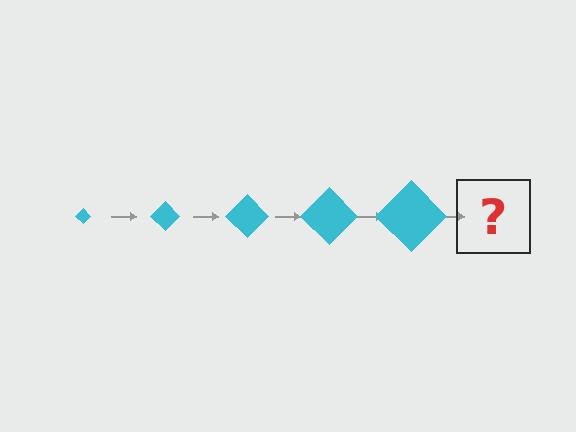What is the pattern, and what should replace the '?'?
The pattern is that the diamond gets progressively larger each step. The '?' should be a cyan diamond, larger than the previous one.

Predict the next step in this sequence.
The next step is a cyan diamond, larger than the previous one.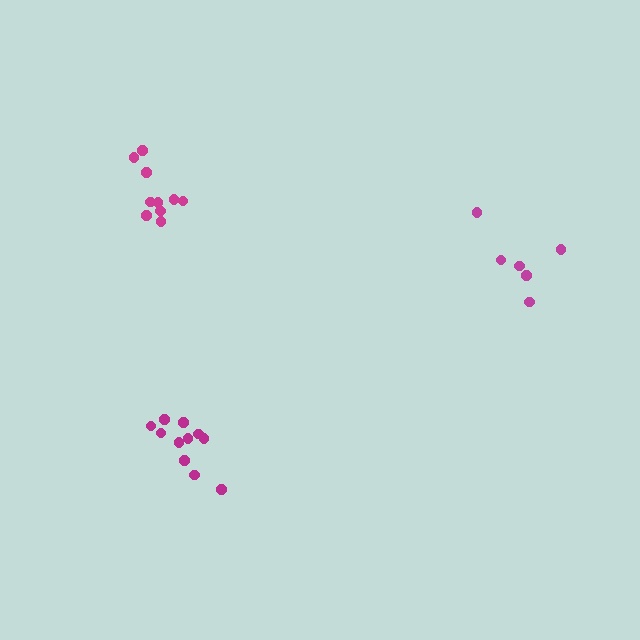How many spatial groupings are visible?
There are 3 spatial groupings.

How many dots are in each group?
Group 1: 6 dots, Group 2: 11 dots, Group 3: 10 dots (27 total).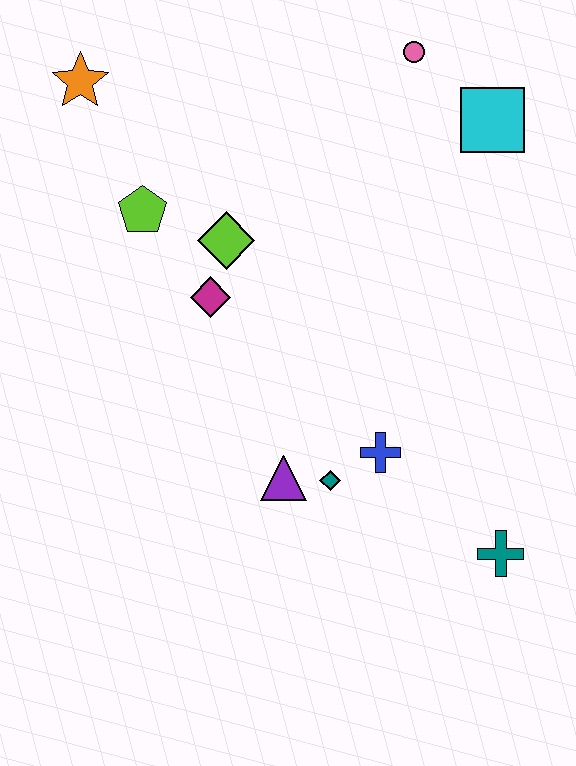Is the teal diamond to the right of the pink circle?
No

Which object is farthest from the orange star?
The teal cross is farthest from the orange star.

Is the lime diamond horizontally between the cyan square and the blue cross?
No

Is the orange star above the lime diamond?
Yes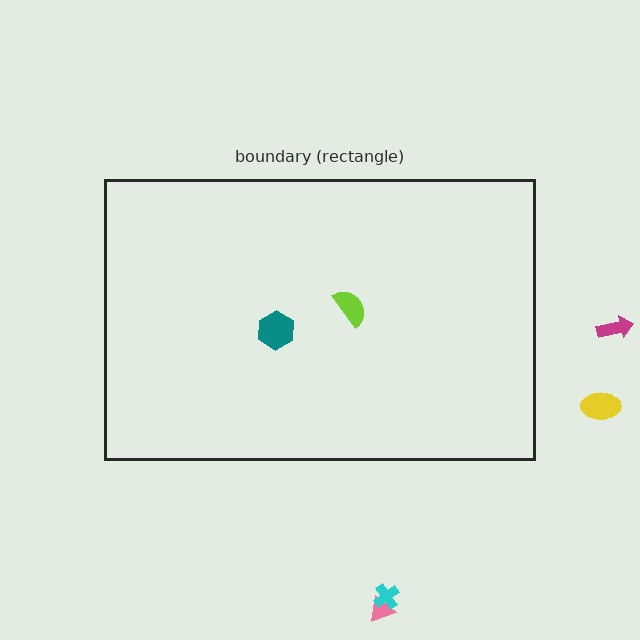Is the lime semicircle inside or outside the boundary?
Inside.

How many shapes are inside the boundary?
2 inside, 4 outside.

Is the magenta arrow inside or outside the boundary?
Outside.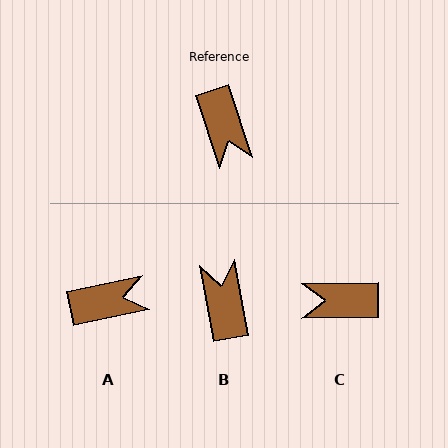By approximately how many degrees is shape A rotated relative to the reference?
Approximately 84 degrees counter-clockwise.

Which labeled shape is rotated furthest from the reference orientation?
B, about 173 degrees away.